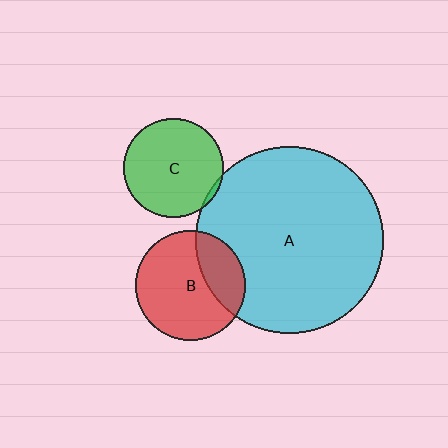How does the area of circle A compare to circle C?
Approximately 3.5 times.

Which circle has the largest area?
Circle A (cyan).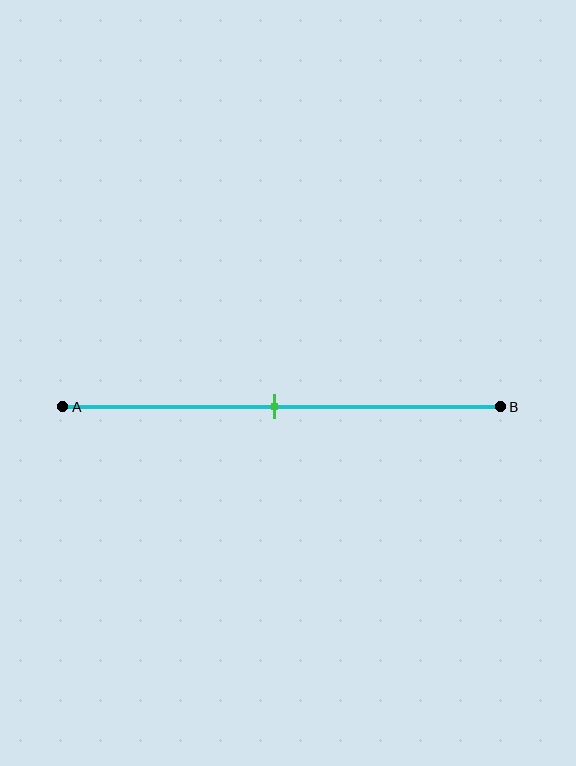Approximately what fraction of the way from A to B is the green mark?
The green mark is approximately 50% of the way from A to B.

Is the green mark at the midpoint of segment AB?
Yes, the mark is approximately at the midpoint.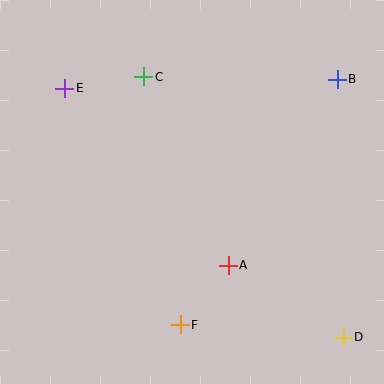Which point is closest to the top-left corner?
Point E is closest to the top-left corner.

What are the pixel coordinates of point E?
Point E is at (65, 88).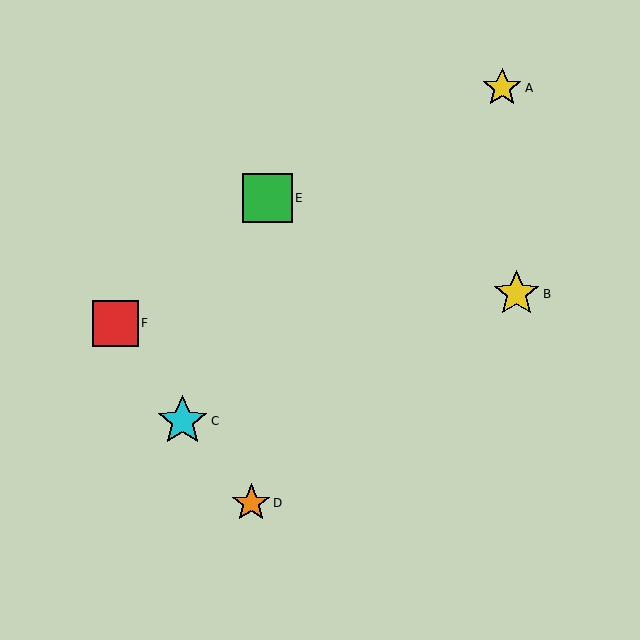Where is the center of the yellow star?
The center of the yellow star is at (516, 294).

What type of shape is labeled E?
Shape E is a green square.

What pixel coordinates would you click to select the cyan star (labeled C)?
Click at (182, 421) to select the cyan star C.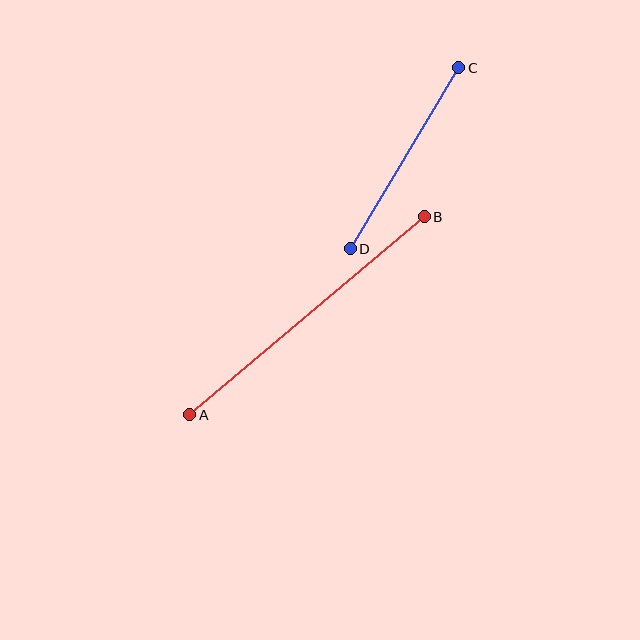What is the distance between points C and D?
The distance is approximately 211 pixels.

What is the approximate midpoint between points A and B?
The midpoint is at approximately (307, 316) pixels.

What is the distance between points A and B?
The distance is approximately 307 pixels.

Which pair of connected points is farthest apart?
Points A and B are farthest apart.